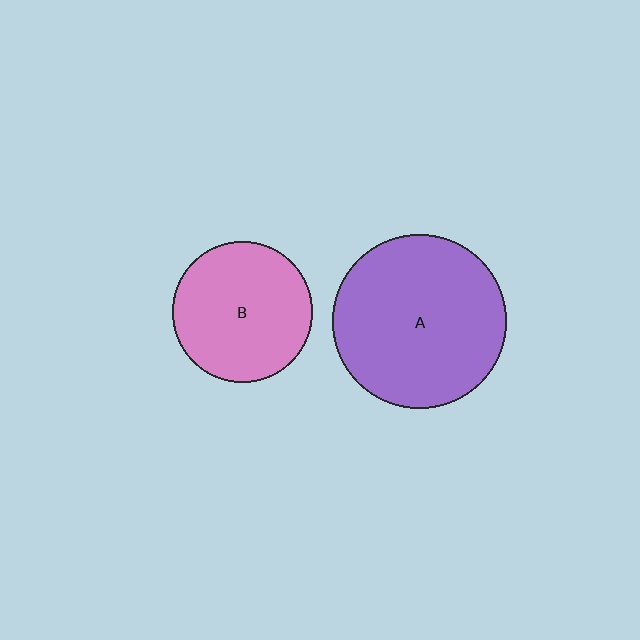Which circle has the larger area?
Circle A (purple).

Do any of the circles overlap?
No, none of the circles overlap.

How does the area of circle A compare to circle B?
Approximately 1.5 times.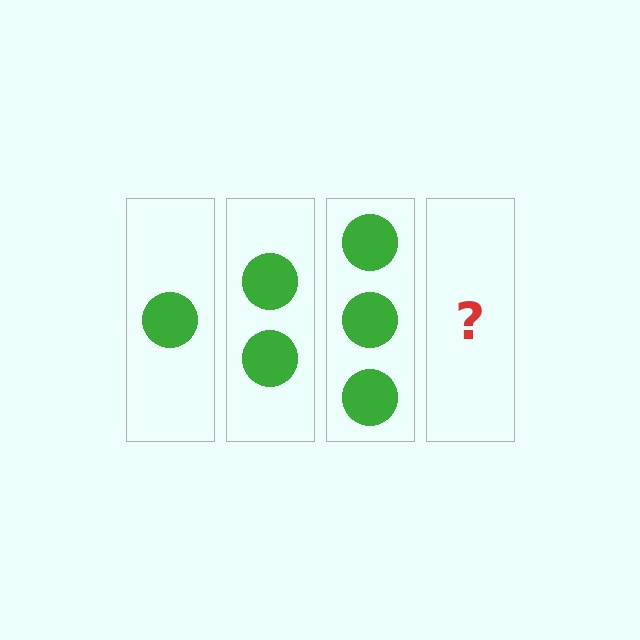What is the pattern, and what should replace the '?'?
The pattern is that each step adds one more circle. The '?' should be 4 circles.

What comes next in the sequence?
The next element should be 4 circles.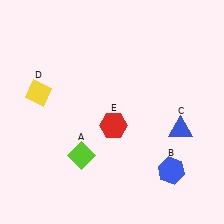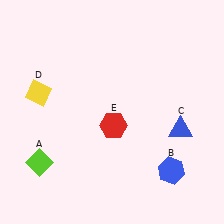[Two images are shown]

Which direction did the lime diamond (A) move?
The lime diamond (A) moved left.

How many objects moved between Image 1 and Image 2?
1 object moved between the two images.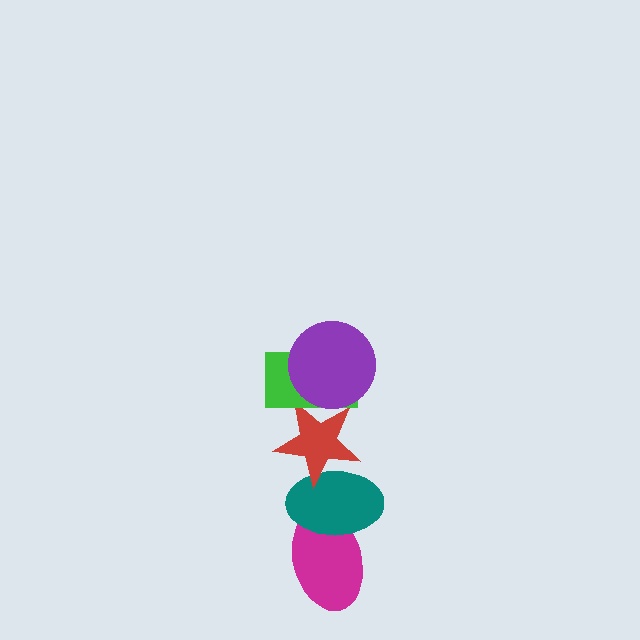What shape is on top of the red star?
The green rectangle is on top of the red star.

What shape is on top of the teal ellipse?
The red star is on top of the teal ellipse.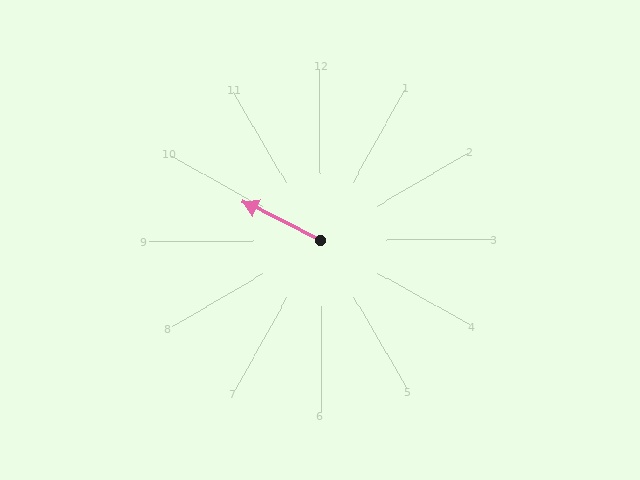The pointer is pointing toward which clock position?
Roughly 10 o'clock.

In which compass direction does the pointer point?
Northwest.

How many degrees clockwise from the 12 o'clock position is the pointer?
Approximately 297 degrees.